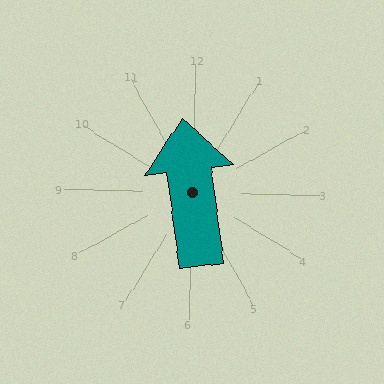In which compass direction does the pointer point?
North.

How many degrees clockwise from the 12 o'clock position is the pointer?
Approximately 351 degrees.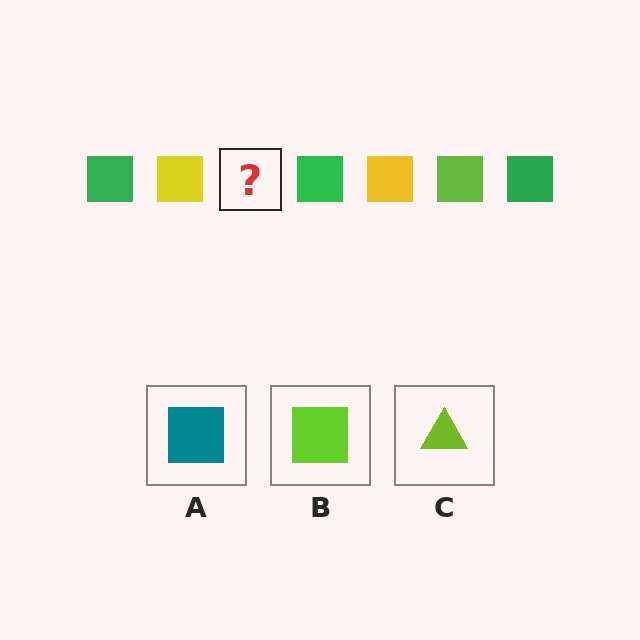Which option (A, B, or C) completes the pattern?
B.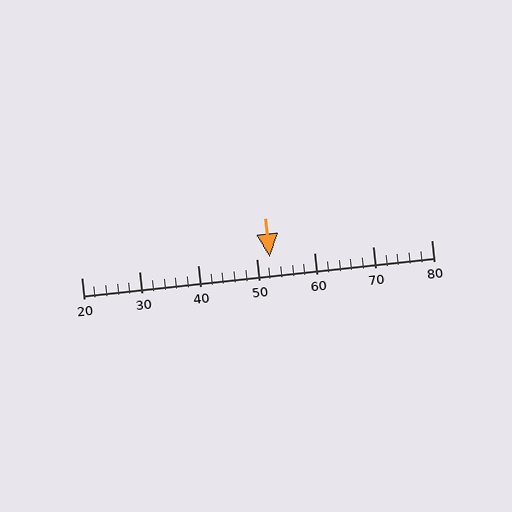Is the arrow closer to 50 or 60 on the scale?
The arrow is closer to 50.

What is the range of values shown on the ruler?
The ruler shows values from 20 to 80.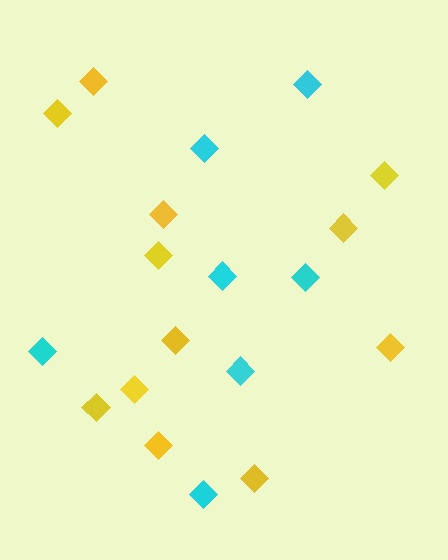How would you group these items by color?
There are 2 groups: one group of yellow diamonds (12) and one group of cyan diamonds (7).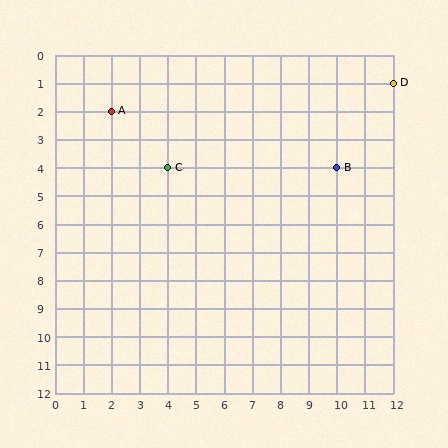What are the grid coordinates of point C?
Point C is at grid coordinates (4, 4).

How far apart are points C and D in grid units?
Points C and D are 8 columns and 3 rows apart (about 8.5 grid units diagonally).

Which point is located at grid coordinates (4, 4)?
Point C is at (4, 4).